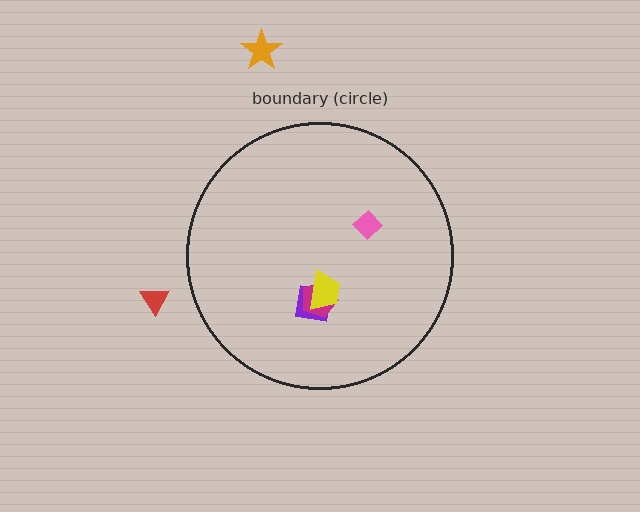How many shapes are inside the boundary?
4 inside, 2 outside.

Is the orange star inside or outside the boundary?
Outside.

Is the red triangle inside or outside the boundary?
Outside.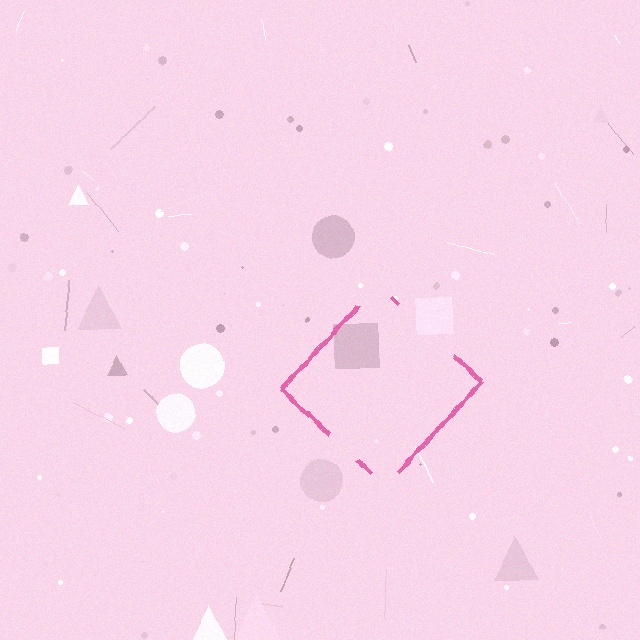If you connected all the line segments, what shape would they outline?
They would outline a diamond.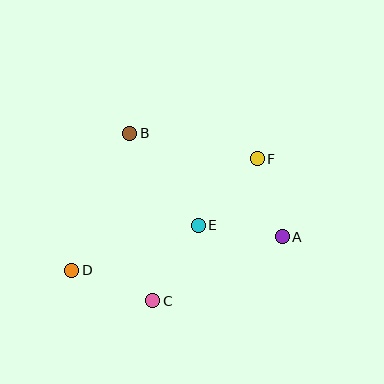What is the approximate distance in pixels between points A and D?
The distance between A and D is approximately 213 pixels.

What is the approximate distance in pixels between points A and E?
The distance between A and E is approximately 85 pixels.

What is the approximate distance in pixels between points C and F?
The distance between C and F is approximately 176 pixels.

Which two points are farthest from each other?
Points D and F are farthest from each other.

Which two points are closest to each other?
Points A and F are closest to each other.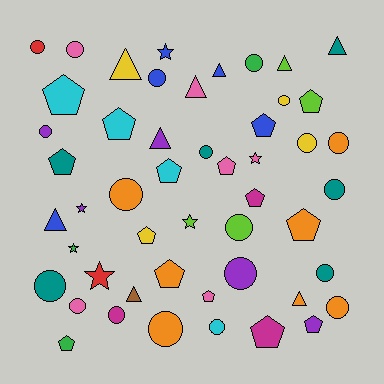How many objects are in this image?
There are 50 objects.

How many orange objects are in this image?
There are 7 orange objects.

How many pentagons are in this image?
There are 15 pentagons.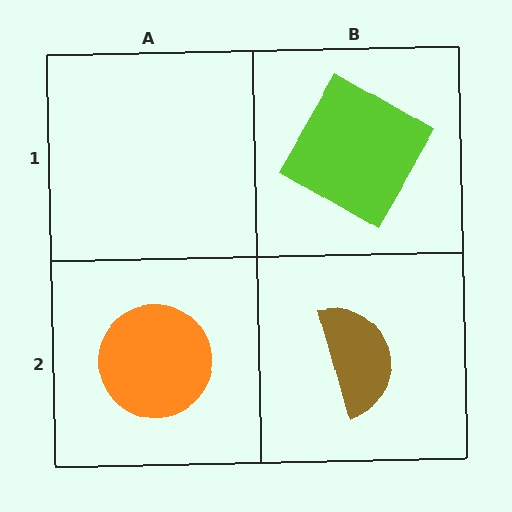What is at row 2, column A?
An orange circle.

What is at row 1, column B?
A lime diamond.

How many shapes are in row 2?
2 shapes.